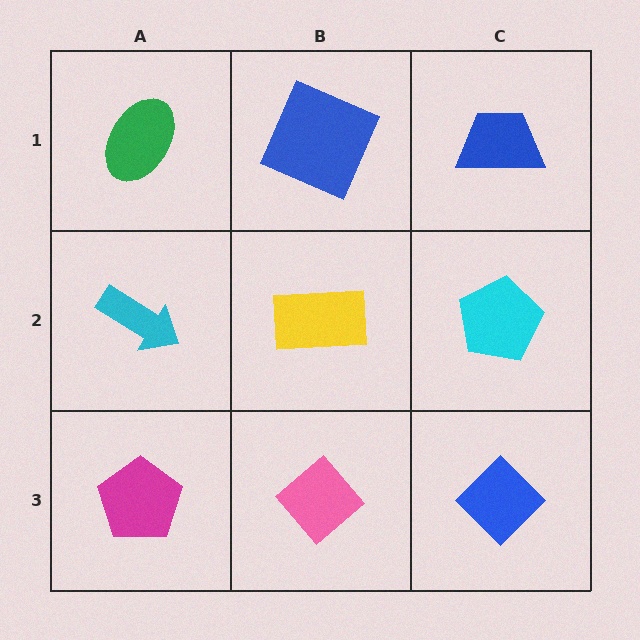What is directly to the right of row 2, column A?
A yellow rectangle.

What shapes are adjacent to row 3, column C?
A cyan pentagon (row 2, column C), a pink diamond (row 3, column B).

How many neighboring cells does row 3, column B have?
3.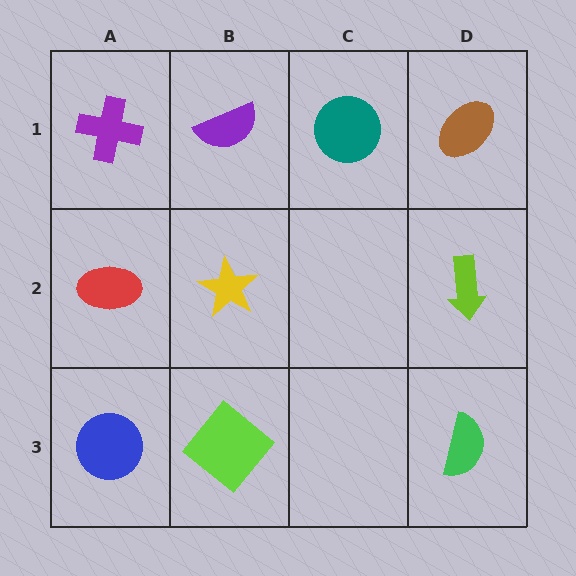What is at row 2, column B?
A yellow star.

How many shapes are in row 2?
3 shapes.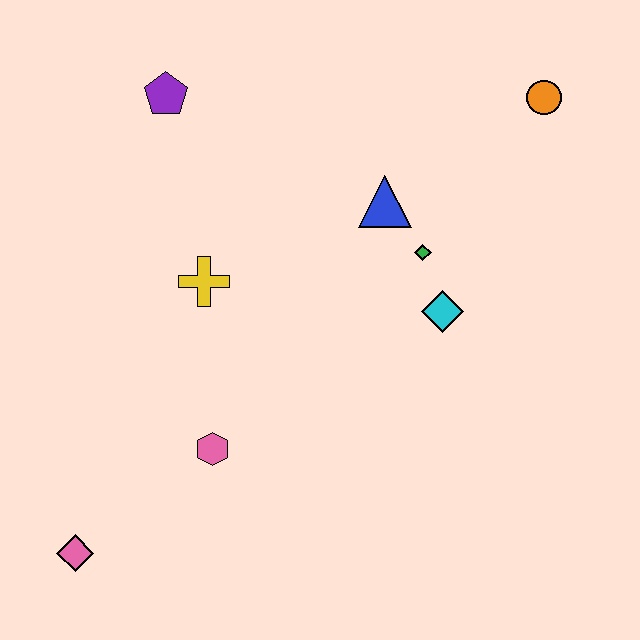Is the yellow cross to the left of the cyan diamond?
Yes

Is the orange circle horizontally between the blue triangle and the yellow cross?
No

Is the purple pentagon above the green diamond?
Yes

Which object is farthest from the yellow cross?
The orange circle is farthest from the yellow cross.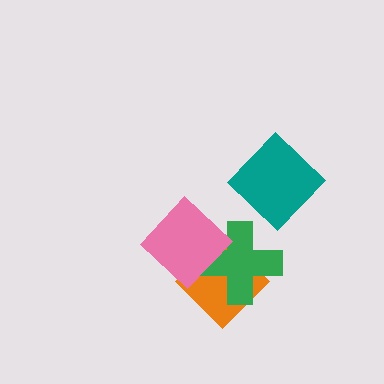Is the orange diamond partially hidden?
Yes, it is partially covered by another shape.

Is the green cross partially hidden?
Yes, it is partially covered by another shape.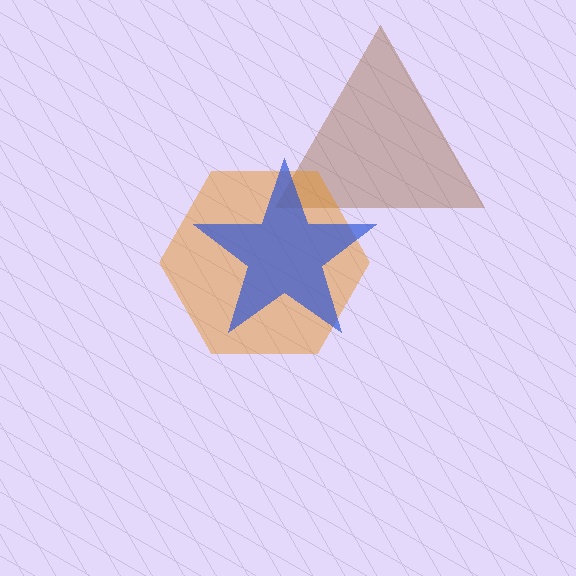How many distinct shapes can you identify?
There are 3 distinct shapes: a brown triangle, an orange hexagon, a blue star.